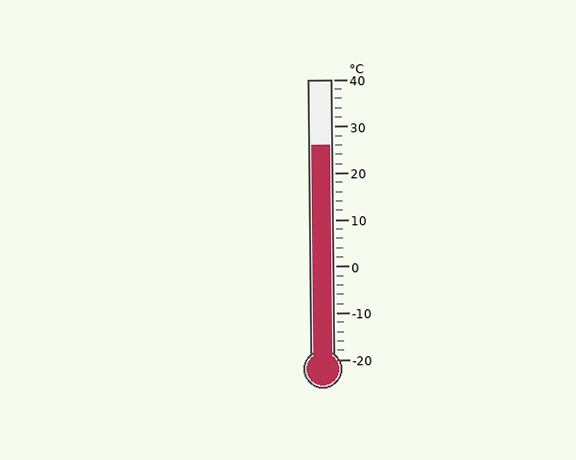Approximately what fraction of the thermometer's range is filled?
The thermometer is filled to approximately 75% of its range.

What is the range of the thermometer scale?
The thermometer scale ranges from -20°C to 40°C.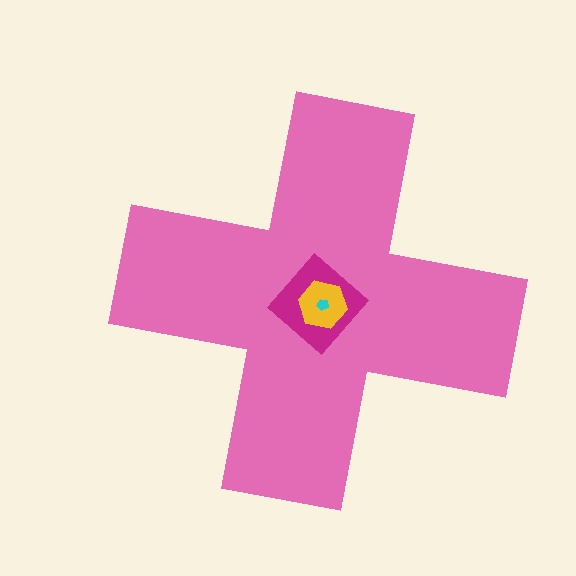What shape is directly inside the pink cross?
The magenta diamond.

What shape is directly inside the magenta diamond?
The yellow hexagon.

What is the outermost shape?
The pink cross.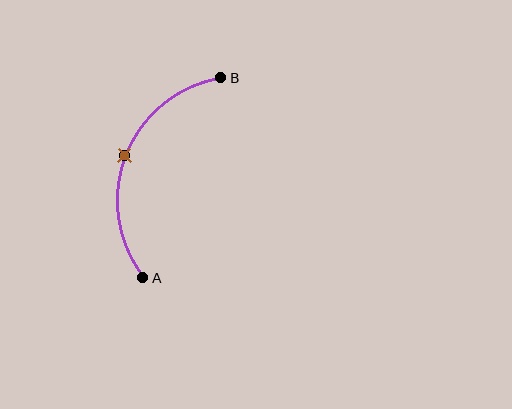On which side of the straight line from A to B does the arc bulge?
The arc bulges to the left of the straight line connecting A and B.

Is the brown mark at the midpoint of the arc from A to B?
Yes. The brown mark lies on the arc at equal arc-length from both A and B — it is the arc midpoint.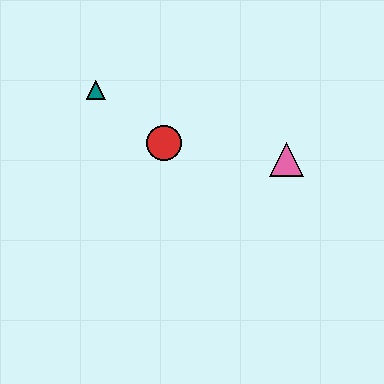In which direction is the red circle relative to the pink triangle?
The red circle is to the left of the pink triangle.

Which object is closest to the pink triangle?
The red circle is closest to the pink triangle.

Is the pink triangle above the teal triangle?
No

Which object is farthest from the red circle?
The pink triangle is farthest from the red circle.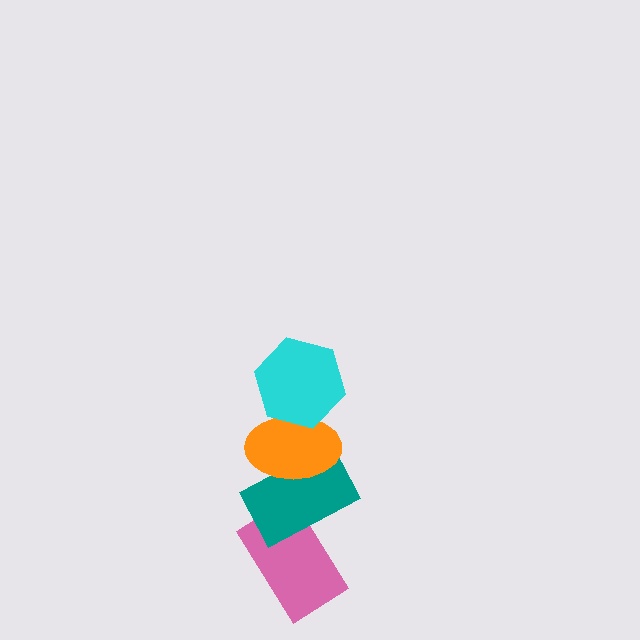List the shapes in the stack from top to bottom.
From top to bottom: the cyan hexagon, the orange ellipse, the teal rectangle, the pink rectangle.